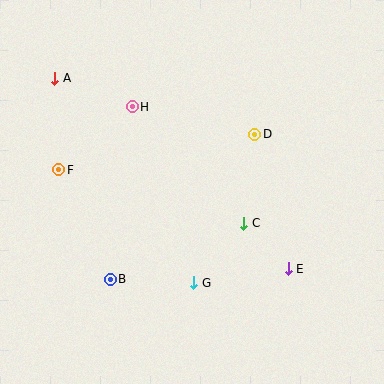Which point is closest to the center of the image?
Point C at (244, 223) is closest to the center.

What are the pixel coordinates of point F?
Point F is at (59, 170).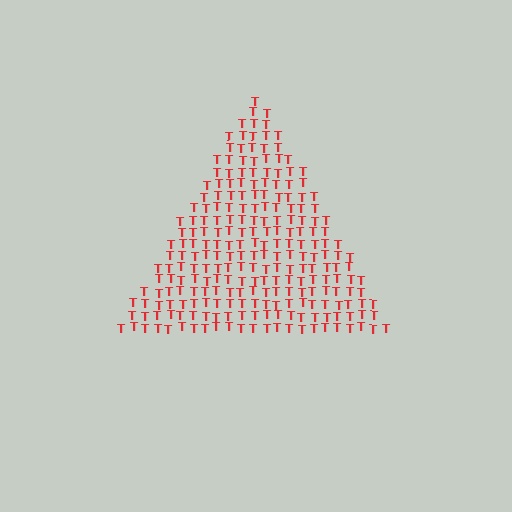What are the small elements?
The small elements are letter T's.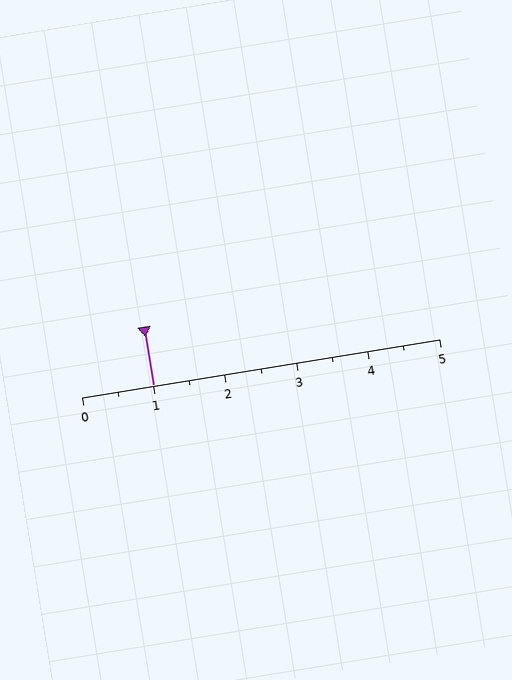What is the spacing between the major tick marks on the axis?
The major ticks are spaced 1 apart.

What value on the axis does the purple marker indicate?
The marker indicates approximately 1.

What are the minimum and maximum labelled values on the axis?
The axis runs from 0 to 5.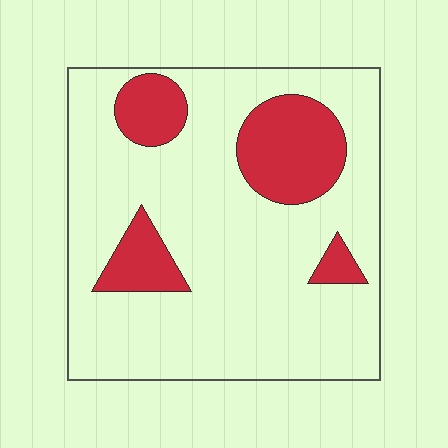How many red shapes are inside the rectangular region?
4.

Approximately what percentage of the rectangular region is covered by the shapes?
Approximately 20%.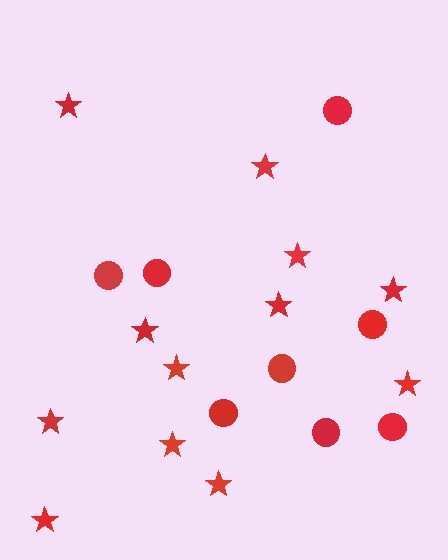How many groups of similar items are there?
There are 2 groups: one group of circles (8) and one group of stars (12).